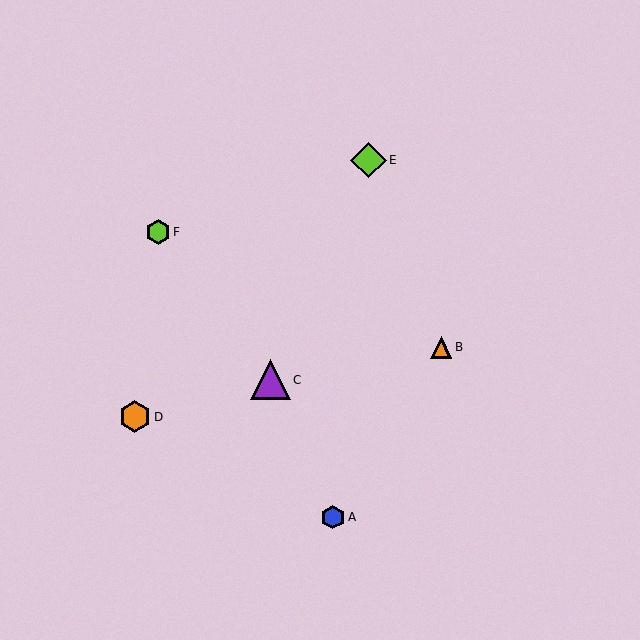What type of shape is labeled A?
Shape A is a blue hexagon.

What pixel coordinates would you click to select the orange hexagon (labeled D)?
Click at (135, 417) to select the orange hexagon D.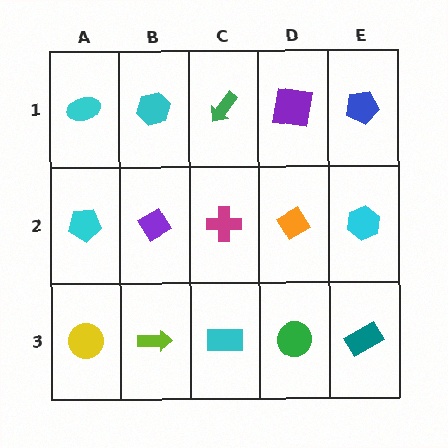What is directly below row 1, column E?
A cyan hexagon.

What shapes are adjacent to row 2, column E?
A blue pentagon (row 1, column E), a teal rectangle (row 3, column E), an orange diamond (row 2, column D).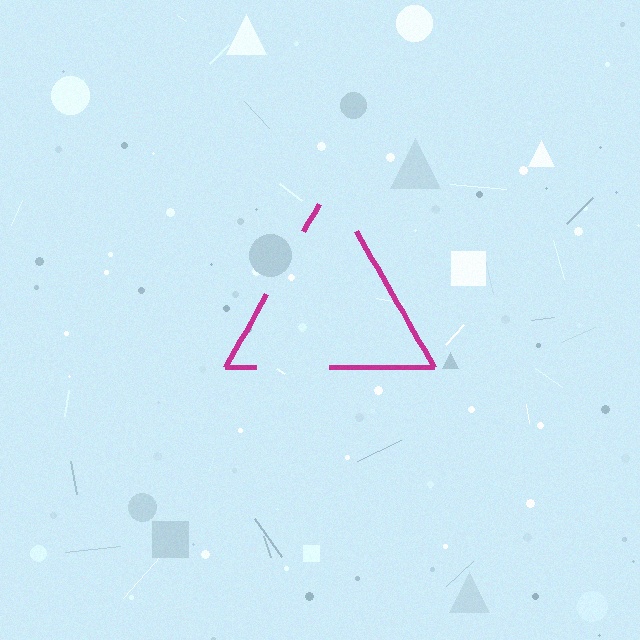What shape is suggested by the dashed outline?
The dashed outline suggests a triangle.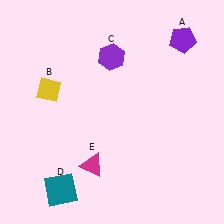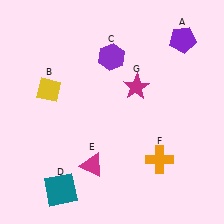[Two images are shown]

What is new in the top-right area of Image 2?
A magenta star (G) was added in the top-right area of Image 2.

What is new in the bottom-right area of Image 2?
An orange cross (F) was added in the bottom-right area of Image 2.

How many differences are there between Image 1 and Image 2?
There are 2 differences between the two images.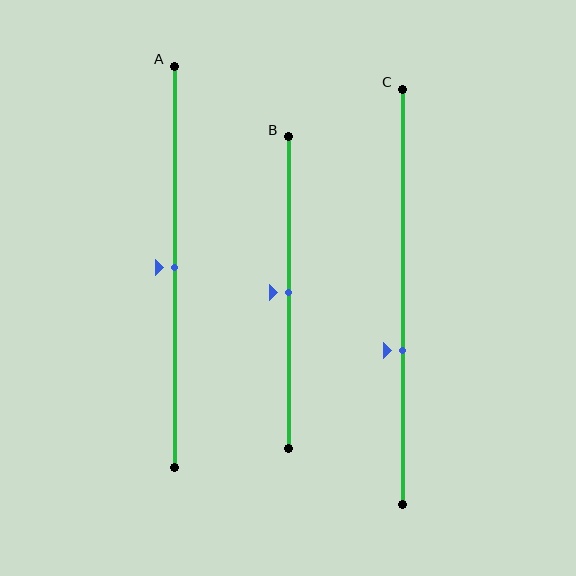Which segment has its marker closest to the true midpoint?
Segment A has its marker closest to the true midpoint.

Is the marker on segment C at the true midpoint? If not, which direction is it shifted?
No, the marker on segment C is shifted downward by about 13% of the segment length.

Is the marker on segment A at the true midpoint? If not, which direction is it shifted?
Yes, the marker on segment A is at the true midpoint.